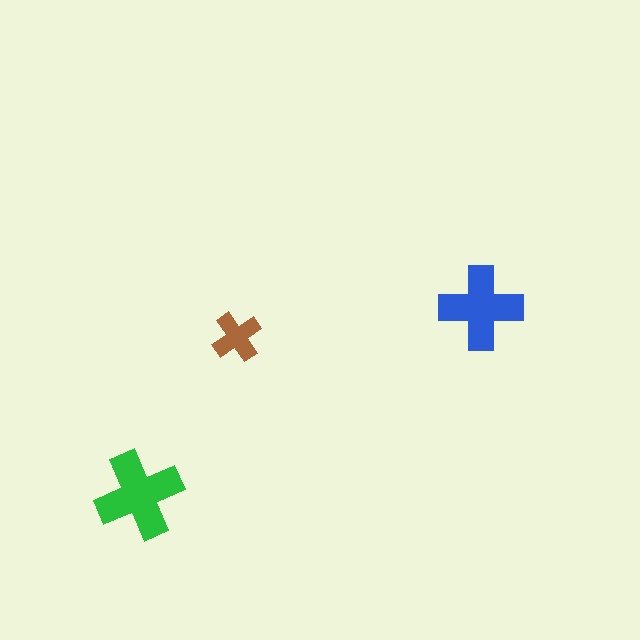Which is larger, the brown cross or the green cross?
The green one.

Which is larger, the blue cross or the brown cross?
The blue one.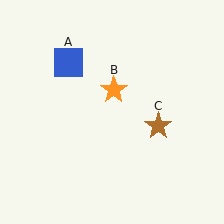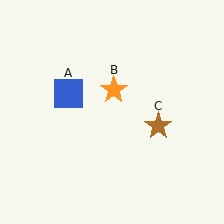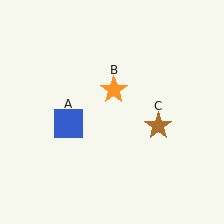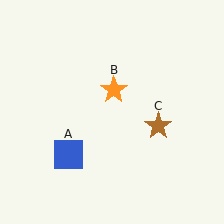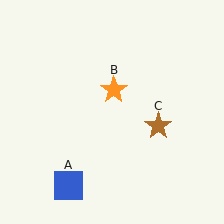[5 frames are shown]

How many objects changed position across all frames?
1 object changed position: blue square (object A).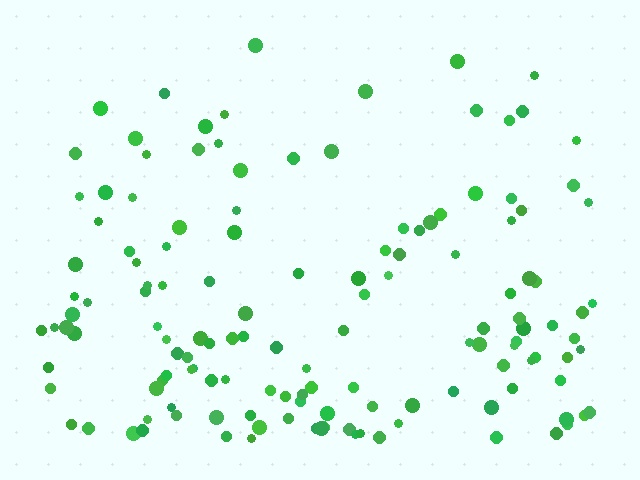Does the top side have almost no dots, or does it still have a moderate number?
Still a moderate number, just noticeably fewer than the bottom.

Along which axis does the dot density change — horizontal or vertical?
Vertical.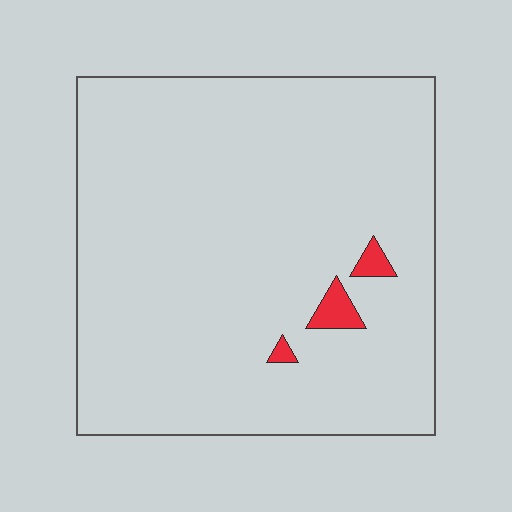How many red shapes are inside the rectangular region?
3.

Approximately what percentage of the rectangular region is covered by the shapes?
Approximately 5%.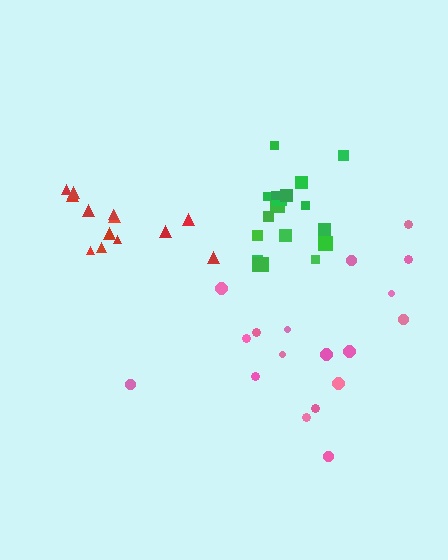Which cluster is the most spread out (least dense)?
Pink.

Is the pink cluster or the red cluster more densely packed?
Red.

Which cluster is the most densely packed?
Green.